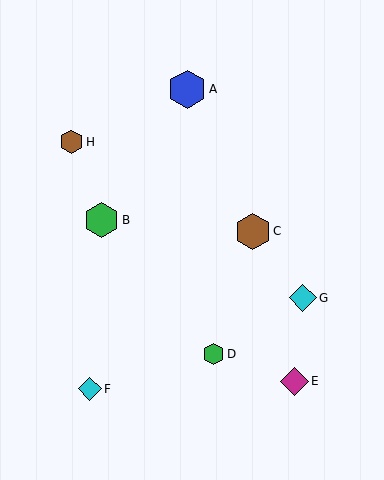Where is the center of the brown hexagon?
The center of the brown hexagon is at (72, 142).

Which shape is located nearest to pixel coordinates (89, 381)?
The cyan diamond (labeled F) at (90, 389) is nearest to that location.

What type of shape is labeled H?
Shape H is a brown hexagon.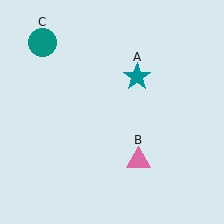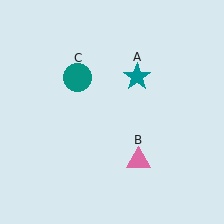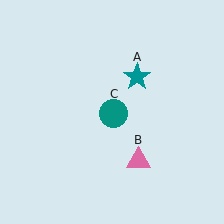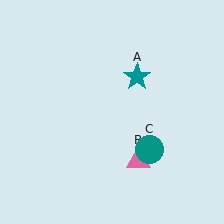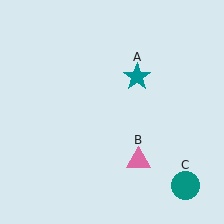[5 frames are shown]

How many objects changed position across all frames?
1 object changed position: teal circle (object C).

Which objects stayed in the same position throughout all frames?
Teal star (object A) and pink triangle (object B) remained stationary.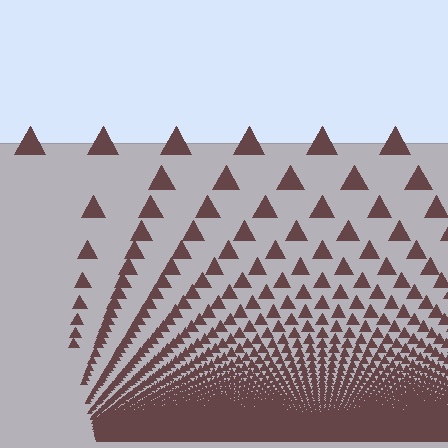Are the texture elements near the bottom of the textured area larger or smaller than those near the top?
Smaller. The gradient is inverted — elements near the bottom are smaller and denser.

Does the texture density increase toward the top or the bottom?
Density increases toward the bottom.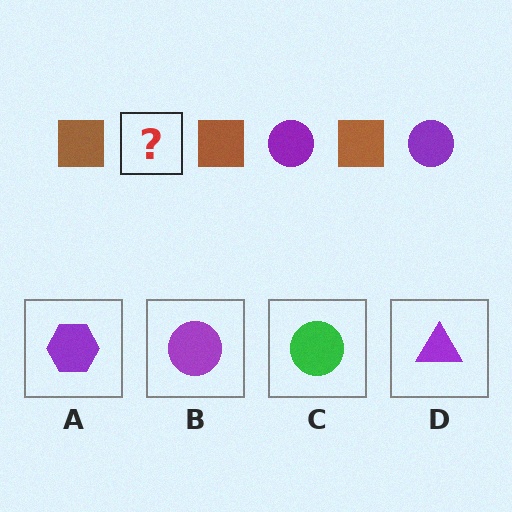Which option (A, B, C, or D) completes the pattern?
B.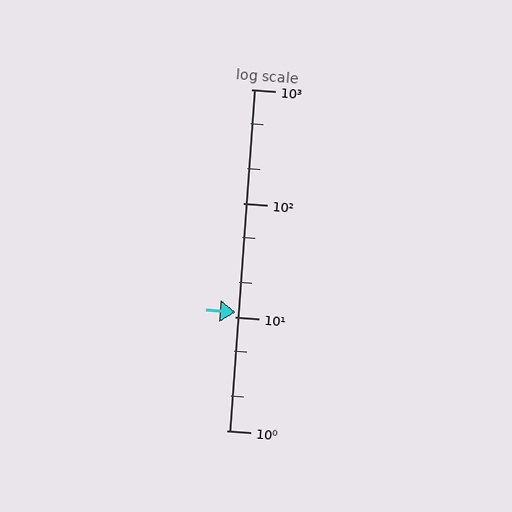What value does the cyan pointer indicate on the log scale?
The pointer indicates approximately 11.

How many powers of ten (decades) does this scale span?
The scale spans 3 decades, from 1 to 1000.